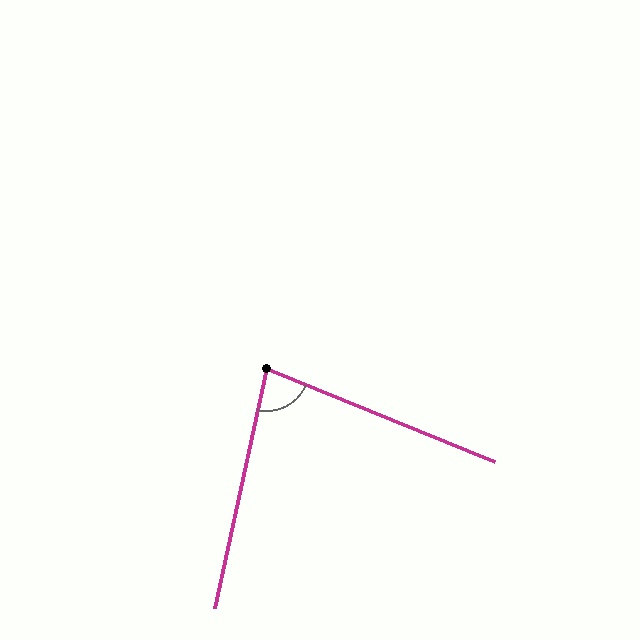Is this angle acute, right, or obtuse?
It is acute.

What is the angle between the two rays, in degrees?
Approximately 80 degrees.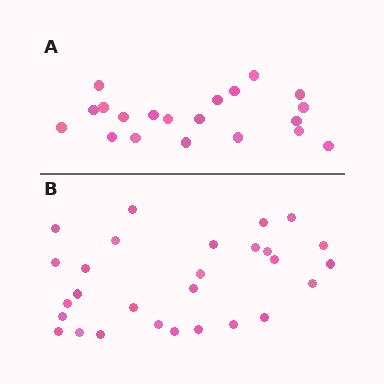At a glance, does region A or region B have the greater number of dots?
Region B (the bottom region) has more dots.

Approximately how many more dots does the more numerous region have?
Region B has roughly 8 or so more dots than region A.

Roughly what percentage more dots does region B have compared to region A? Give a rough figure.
About 40% more.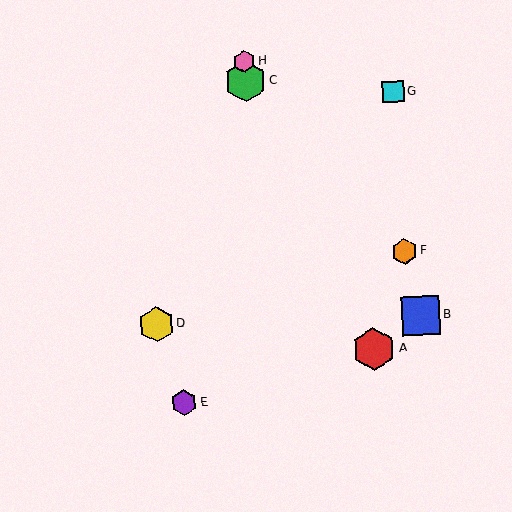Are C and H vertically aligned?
Yes, both are at x≈245.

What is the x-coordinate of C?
Object C is at x≈245.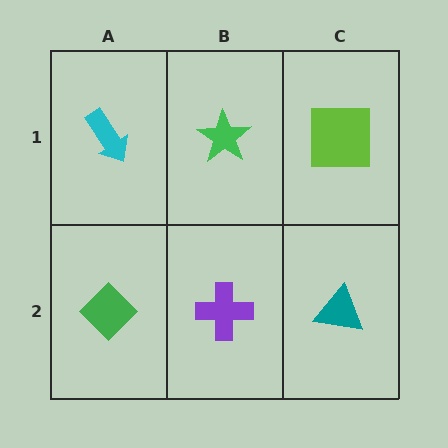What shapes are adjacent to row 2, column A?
A cyan arrow (row 1, column A), a purple cross (row 2, column B).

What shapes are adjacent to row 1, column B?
A purple cross (row 2, column B), a cyan arrow (row 1, column A), a lime square (row 1, column C).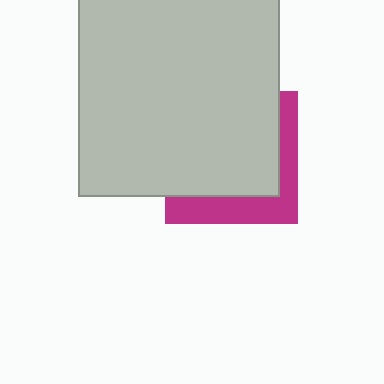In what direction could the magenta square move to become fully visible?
The magenta square could move toward the lower-right. That would shift it out from behind the light gray square entirely.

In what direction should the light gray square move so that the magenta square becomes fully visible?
The light gray square should move toward the upper-left. That is the shortest direction to clear the overlap and leave the magenta square fully visible.